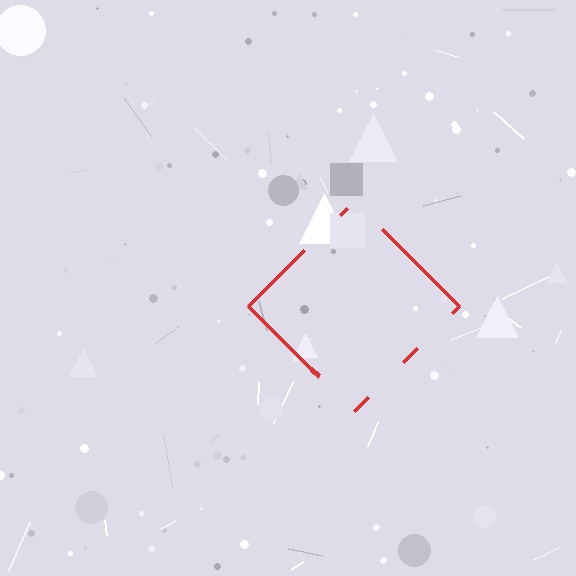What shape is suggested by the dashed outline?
The dashed outline suggests a diamond.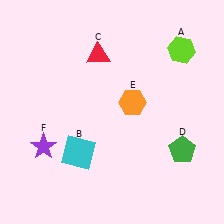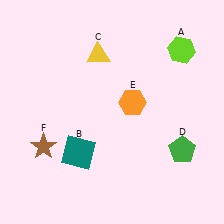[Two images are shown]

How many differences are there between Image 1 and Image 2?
There are 3 differences between the two images.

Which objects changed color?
B changed from cyan to teal. C changed from red to yellow. F changed from purple to brown.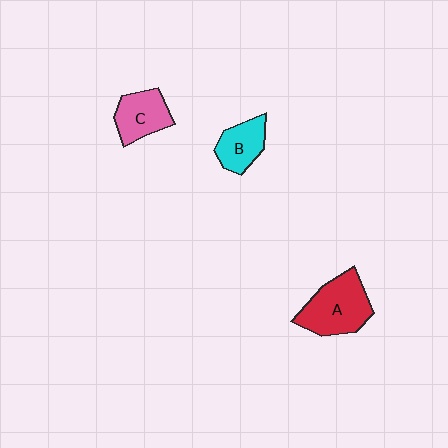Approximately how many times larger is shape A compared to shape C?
Approximately 1.4 times.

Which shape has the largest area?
Shape A (red).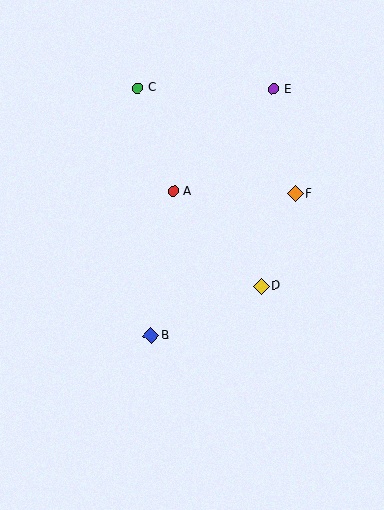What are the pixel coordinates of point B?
Point B is at (151, 336).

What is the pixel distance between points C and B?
The distance between C and B is 248 pixels.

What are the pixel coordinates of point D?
Point D is at (261, 286).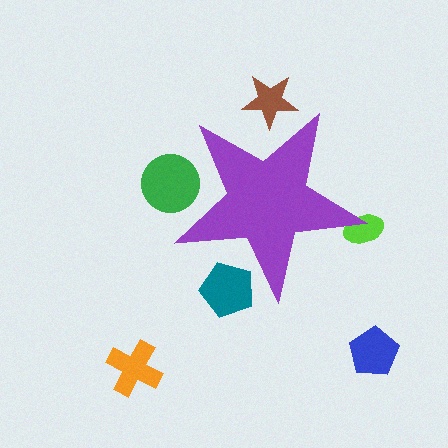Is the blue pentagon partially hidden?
No, the blue pentagon is fully visible.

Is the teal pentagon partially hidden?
Yes, the teal pentagon is partially hidden behind the purple star.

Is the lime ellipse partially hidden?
Yes, the lime ellipse is partially hidden behind the purple star.